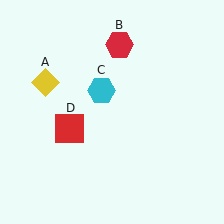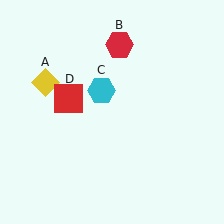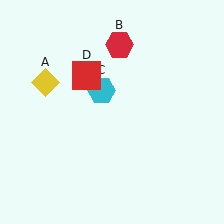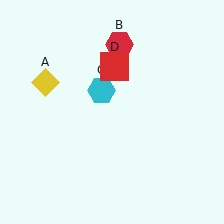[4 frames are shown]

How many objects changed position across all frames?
1 object changed position: red square (object D).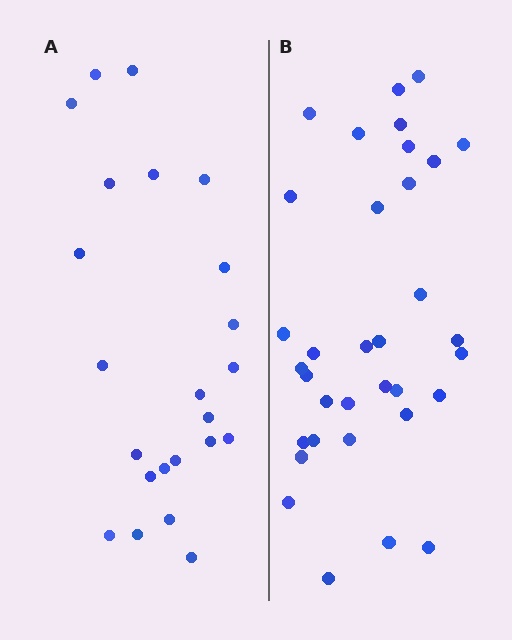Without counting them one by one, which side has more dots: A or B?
Region B (the right region) has more dots.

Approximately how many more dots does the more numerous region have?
Region B has roughly 12 or so more dots than region A.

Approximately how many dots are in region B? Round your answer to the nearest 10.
About 30 dots. (The exact count is 34, which rounds to 30.)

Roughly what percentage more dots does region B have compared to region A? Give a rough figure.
About 50% more.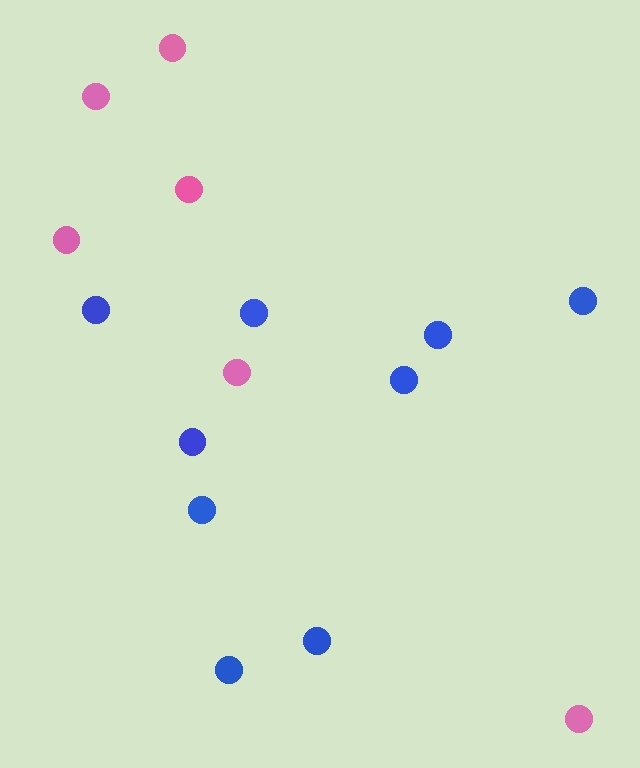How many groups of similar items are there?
There are 2 groups: one group of pink circles (6) and one group of blue circles (9).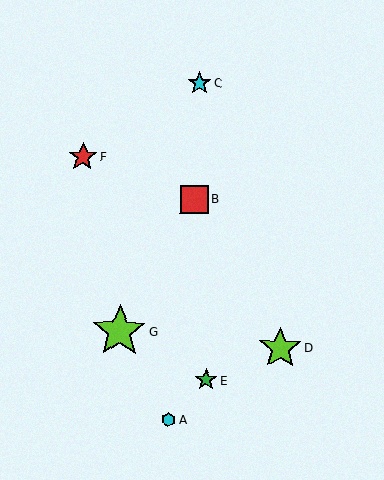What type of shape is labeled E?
Shape E is a green star.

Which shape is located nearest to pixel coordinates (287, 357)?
The lime star (labeled D) at (280, 348) is nearest to that location.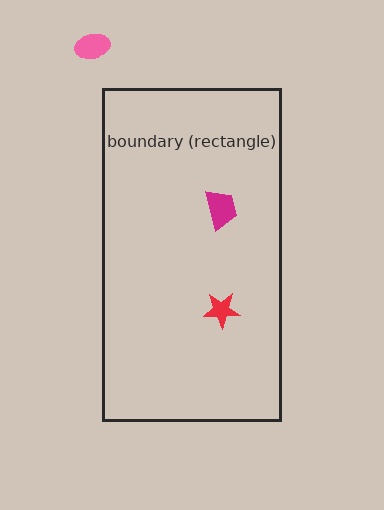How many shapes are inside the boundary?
2 inside, 1 outside.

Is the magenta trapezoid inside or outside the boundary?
Inside.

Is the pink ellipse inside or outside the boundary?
Outside.